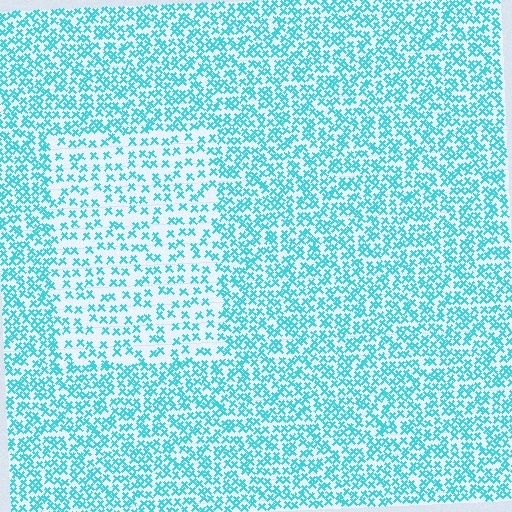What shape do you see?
I see a rectangle.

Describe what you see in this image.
The image contains small cyan elements arranged at two different densities. A rectangle-shaped region is visible where the elements are less densely packed than the surrounding area.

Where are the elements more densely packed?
The elements are more densely packed outside the rectangle boundary.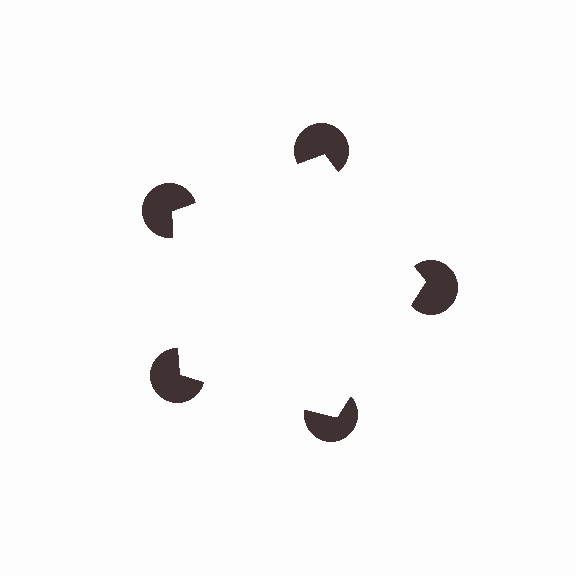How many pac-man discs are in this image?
There are 5 — one at each vertex of the illusory pentagon.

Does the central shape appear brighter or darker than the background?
It typically appears slightly brighter than the background, even though no actual brightness change is drawn.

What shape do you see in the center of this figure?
An illusory pentagon — its edges are inferred from the aligned wedge cuts in the pac-man discs, not physically drawn.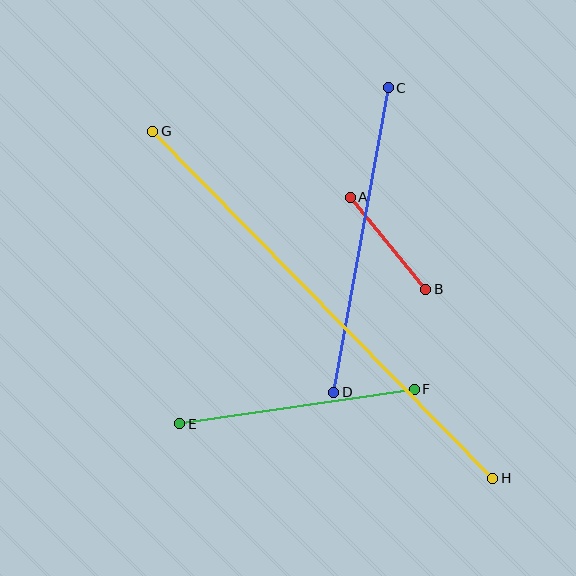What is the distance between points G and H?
The distance is approximately 485 pixels.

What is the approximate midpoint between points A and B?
The midpoint is at approximately (388, 243) pixels.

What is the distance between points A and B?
The distance is approximately 119 pixels.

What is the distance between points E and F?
The distance is approximately 237 pixels.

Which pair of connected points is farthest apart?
Points G and H are farthest apart.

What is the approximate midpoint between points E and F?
The midpoint is at approximately (297, 407) pixels.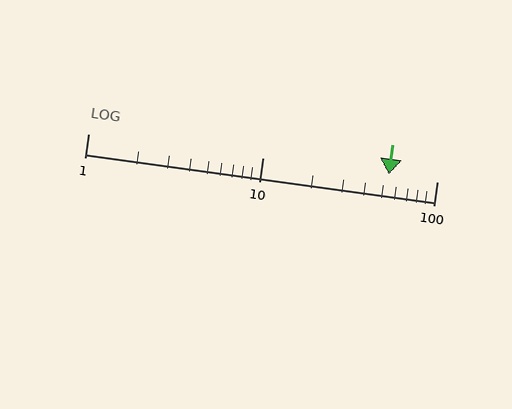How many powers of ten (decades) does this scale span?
The scale spans 2 decades, from 1 to 100.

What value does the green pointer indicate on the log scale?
The pointer indicates approximately 53.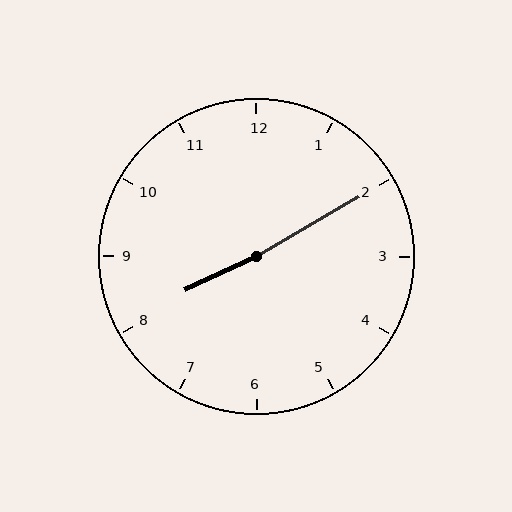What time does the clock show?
8:10.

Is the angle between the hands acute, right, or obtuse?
It is obtuse.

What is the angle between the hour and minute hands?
Approximately 175 degrees.